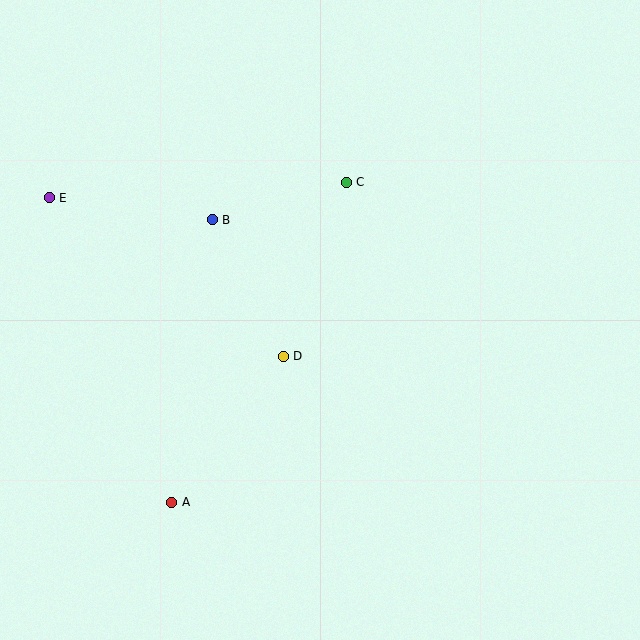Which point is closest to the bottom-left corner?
Point A is closest to the bottom-left corner.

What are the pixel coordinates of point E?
Point E is at (49, 198).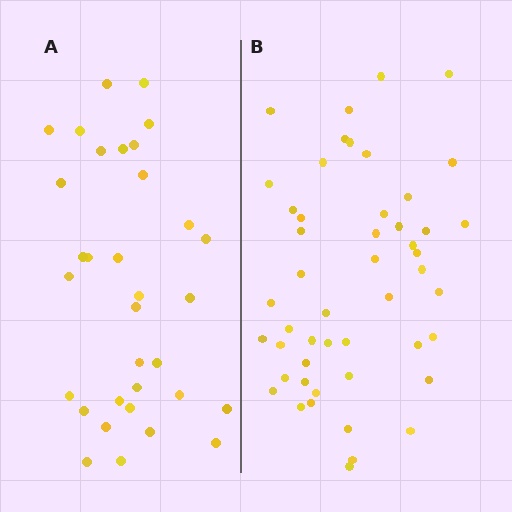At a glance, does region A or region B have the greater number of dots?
Region B (the right region) has more dots.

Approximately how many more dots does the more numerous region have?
Region B has approximately 15 more dots than region A.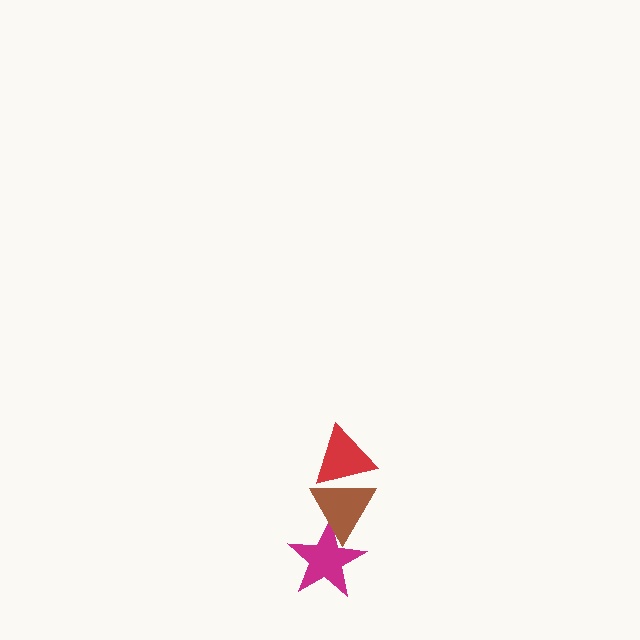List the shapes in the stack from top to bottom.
From top to bottom: the red triangle, the brown triangle, the magenta star.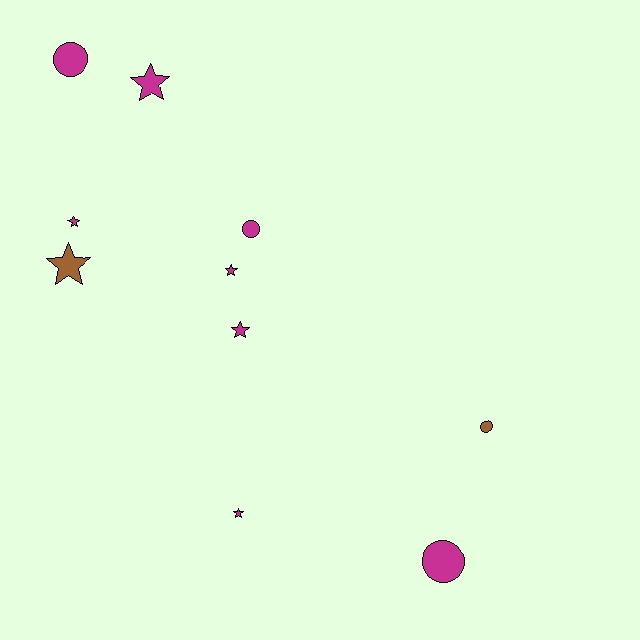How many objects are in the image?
There are 10 objects.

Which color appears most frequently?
Magenta, with 8 objects.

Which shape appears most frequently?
Star, with 6 objects.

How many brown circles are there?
There is 1 brown circle.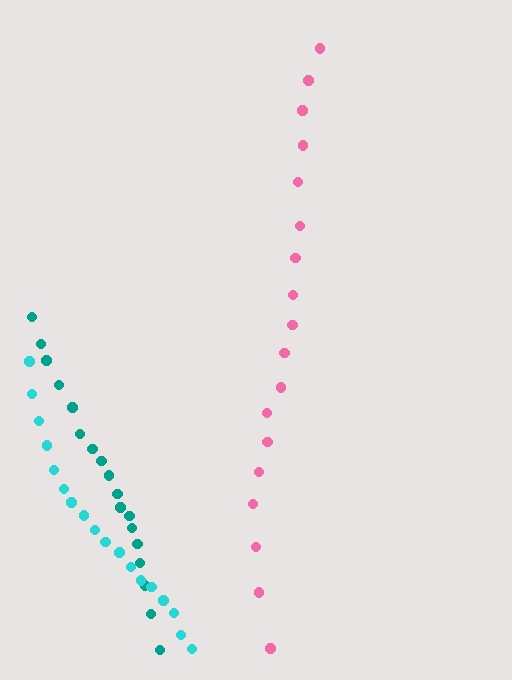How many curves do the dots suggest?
There are 3 distinct paths.